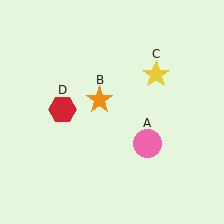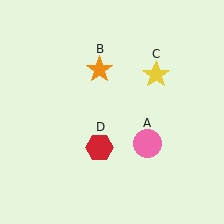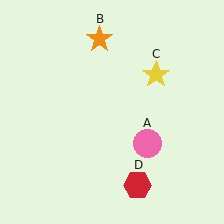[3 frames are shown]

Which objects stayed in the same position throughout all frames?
Pink circle (object A) and yellow star (object C) remained stationary.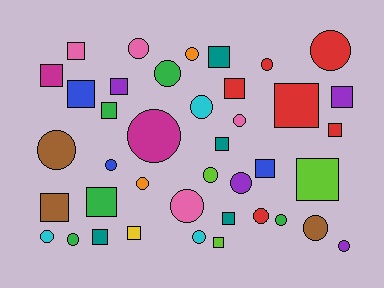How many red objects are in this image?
There are 6 red objects.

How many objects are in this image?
There are 40 objects.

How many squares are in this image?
There are 19 squares.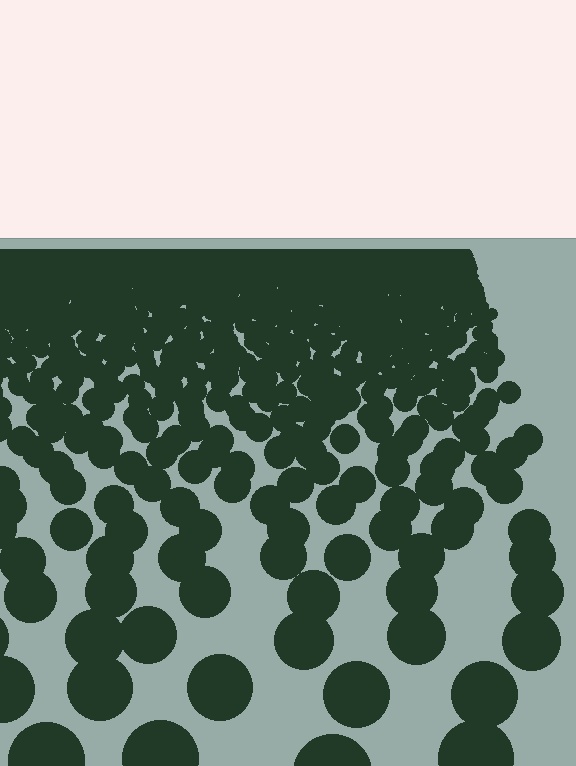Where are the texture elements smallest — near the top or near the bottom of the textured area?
Near the top.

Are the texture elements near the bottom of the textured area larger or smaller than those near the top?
Larger. Near the bottom, elements are closer to the viewer and appear at a bigger on-screen size.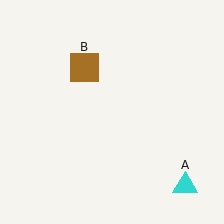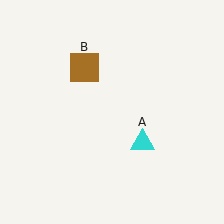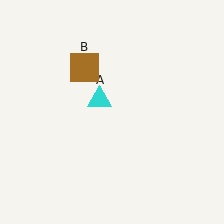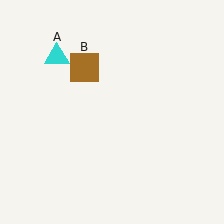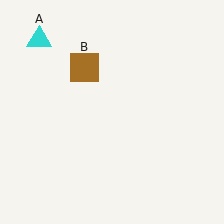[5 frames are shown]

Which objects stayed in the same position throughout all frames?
Brown square (object B) remained stationary.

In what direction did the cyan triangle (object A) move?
The cyan triangle (object A) moved up and to the left.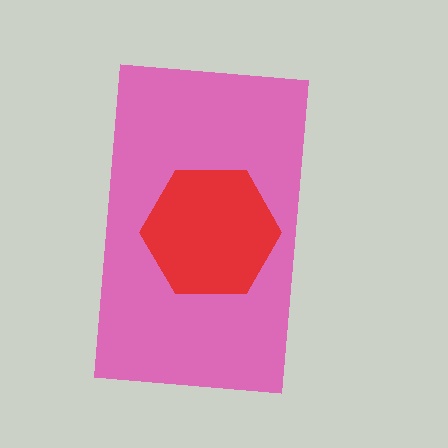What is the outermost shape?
The pink rectangle.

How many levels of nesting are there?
2.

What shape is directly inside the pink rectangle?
The red hexagon.